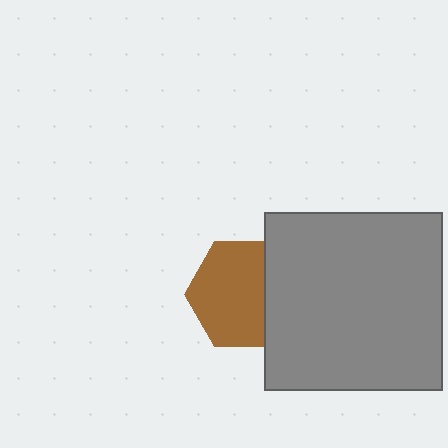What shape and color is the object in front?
The object in front is a gray square.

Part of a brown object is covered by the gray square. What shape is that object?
It is a hexagon.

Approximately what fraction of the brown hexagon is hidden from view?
Roughly 30% of the brown hexagon is hidden behind the gray square.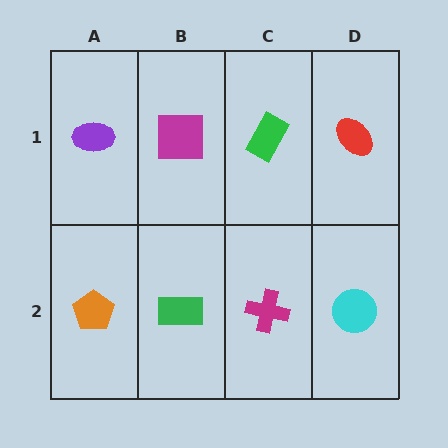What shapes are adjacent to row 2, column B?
A magenta square (row 1, column B), an orange pentagon (row 2, column A), a magenta cross (row 2, column C).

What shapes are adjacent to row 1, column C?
A magenta cross (row 2, column C), a magenta square (row 1, column B), a red ellipse (row 1, column D).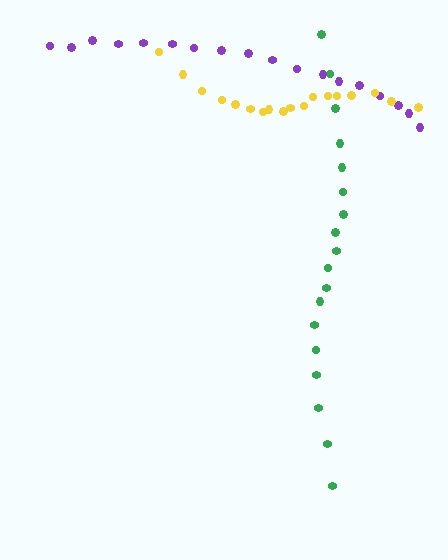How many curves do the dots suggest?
There are 3 distinct paths.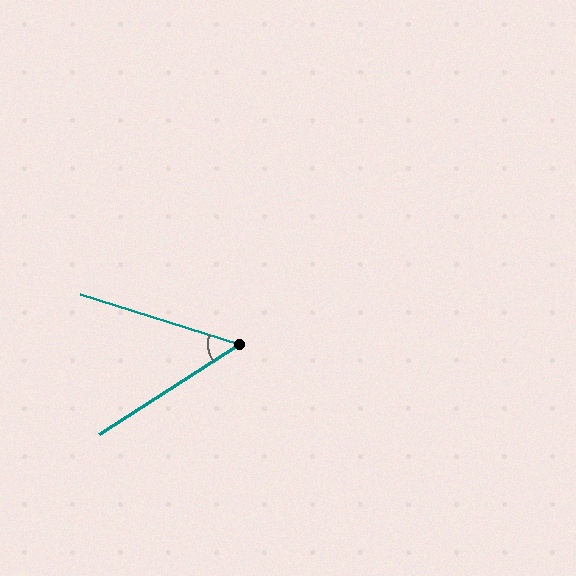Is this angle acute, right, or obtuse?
It is acute.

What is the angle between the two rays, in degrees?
Approximately 50 degrees.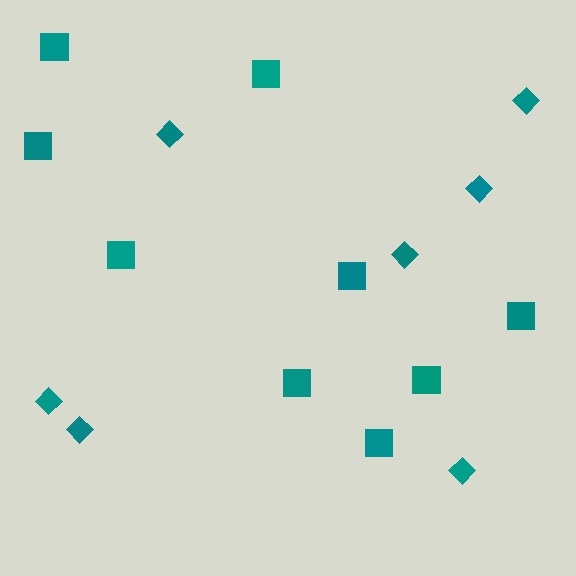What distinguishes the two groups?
There are 2 groups: one group of squares (9) and one group of diamonds (7).